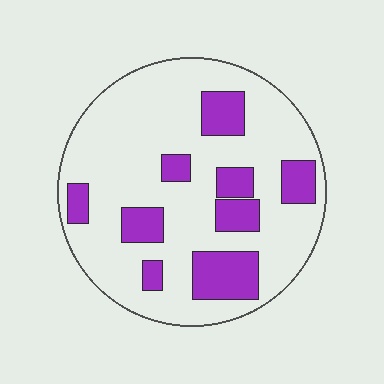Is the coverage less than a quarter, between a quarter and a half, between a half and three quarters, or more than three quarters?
Less than a quarter.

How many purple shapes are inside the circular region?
9.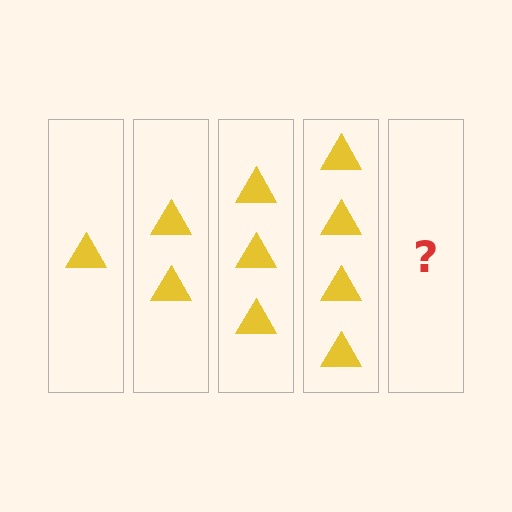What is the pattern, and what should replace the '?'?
The pattern is that each step adds one more triangle. The '?' should be 5 triangles.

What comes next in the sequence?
The next element should be 5 triangles.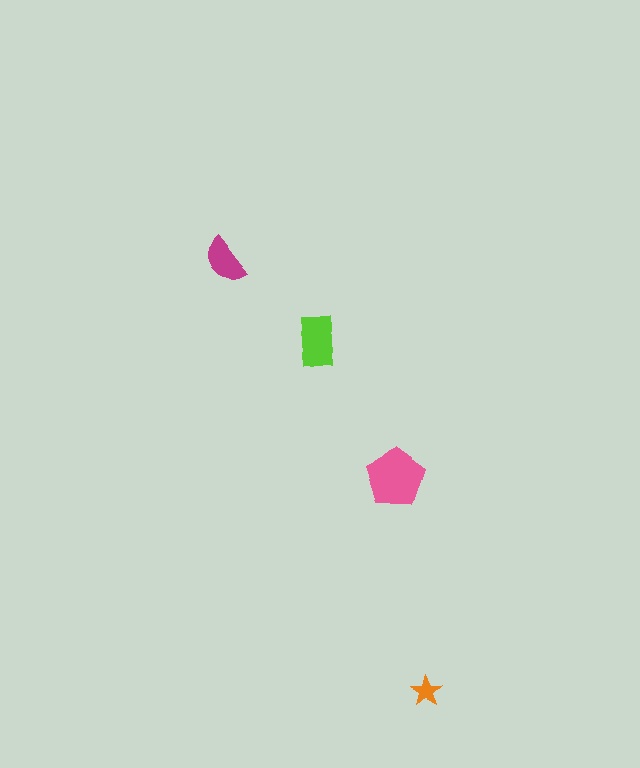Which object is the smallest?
The orange star.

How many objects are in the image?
There are 4 objects in the image.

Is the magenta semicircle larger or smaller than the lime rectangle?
Smaller.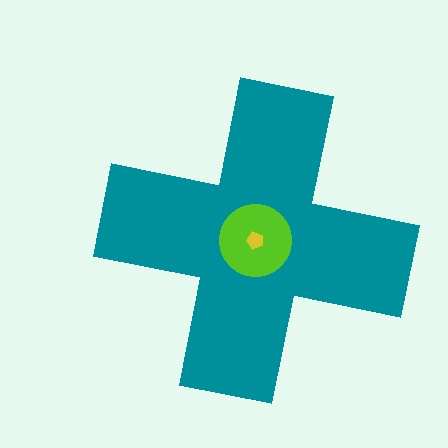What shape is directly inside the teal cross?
The lime circle.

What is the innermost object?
The yellow pentagon.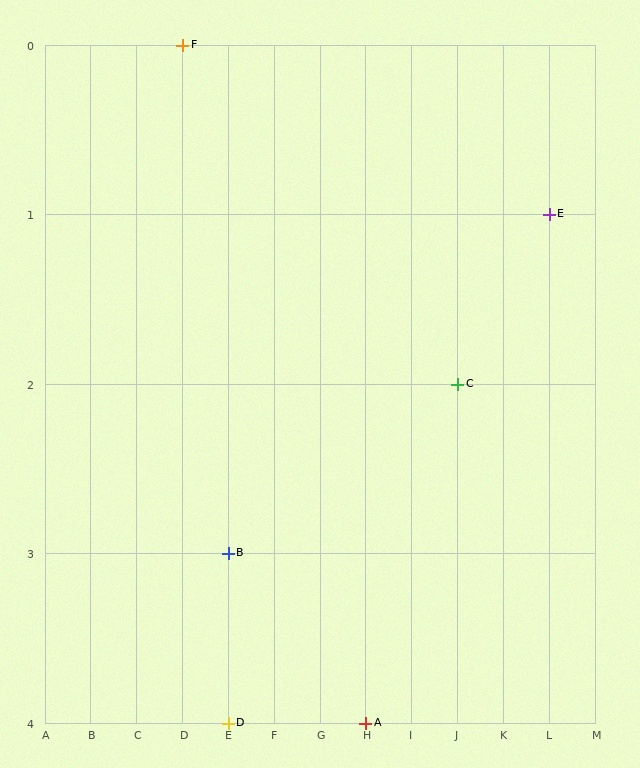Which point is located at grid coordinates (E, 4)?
Point D is at (E, 4).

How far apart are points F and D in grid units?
Points F and D are 1 column and 4 rows apart (about 4.1 grid units diagonally).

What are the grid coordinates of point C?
Point C is at grid coordinates (J, 2).